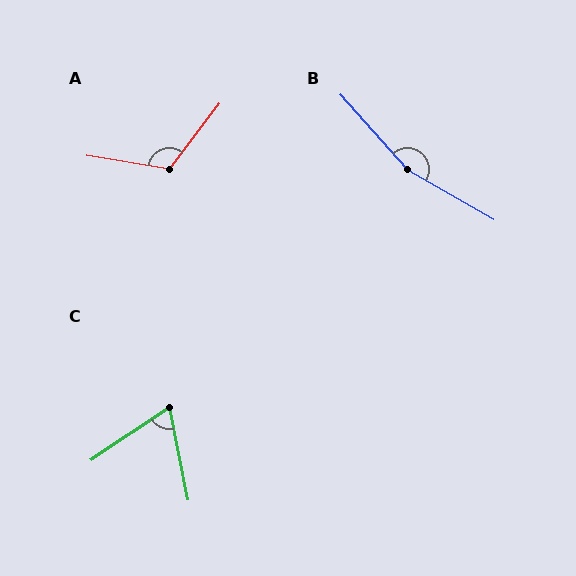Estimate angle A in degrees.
Approximately 118 degrees.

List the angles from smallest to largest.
C (67°), A (118°), B (161°).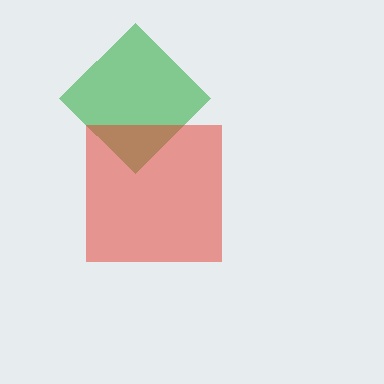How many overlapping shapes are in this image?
There are 2 overlapping shapes in the image.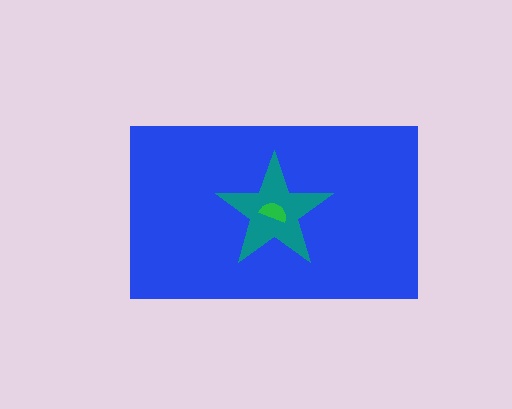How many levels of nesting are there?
3.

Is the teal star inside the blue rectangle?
Yes.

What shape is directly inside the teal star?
The green semicircle.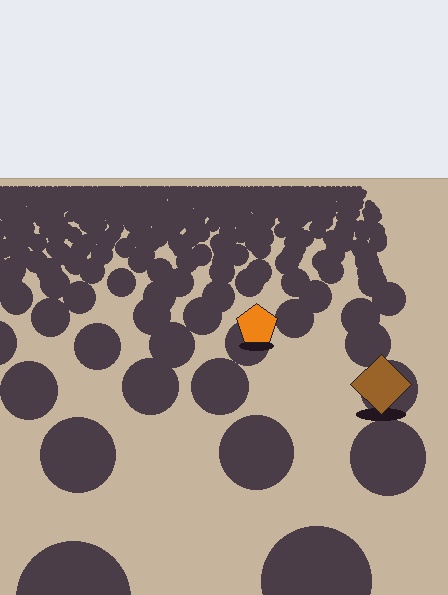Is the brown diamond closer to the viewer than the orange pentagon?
Yes. The brown diamond is closer — you can tell from the texture gradient: the ground texture is coarser near it.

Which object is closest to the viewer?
The brown diamond is closest. The texture marks near it are larger and more spread out.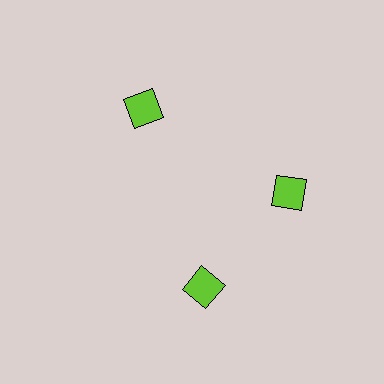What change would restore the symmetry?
The symmetry would be restored by rotating it back into even spacing with its neighbors so that all 3 squares sit at equal angles and equal distance from the center.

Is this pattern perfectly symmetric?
No. The 3 lime squares are arranged in a ring, but one element near the 7 o'clock position is rotated out of alignment along the ring, breaking the 3-fold rotational symmetry.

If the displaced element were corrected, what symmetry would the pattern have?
It would have 3-fold rotational symmetry — the pattern would map onto itself every 120 degrees.